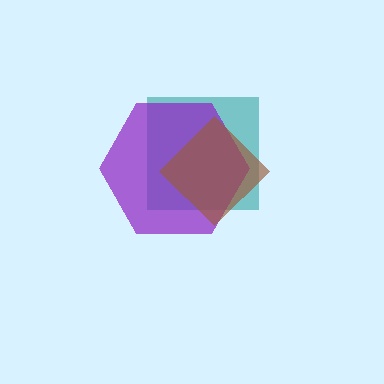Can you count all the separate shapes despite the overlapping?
Yes, there are 3 separate shapes.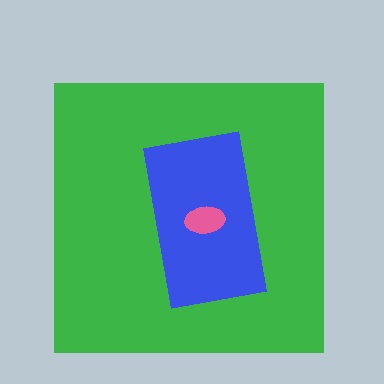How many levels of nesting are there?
3.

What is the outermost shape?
The green square.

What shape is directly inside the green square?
The blue rectangle.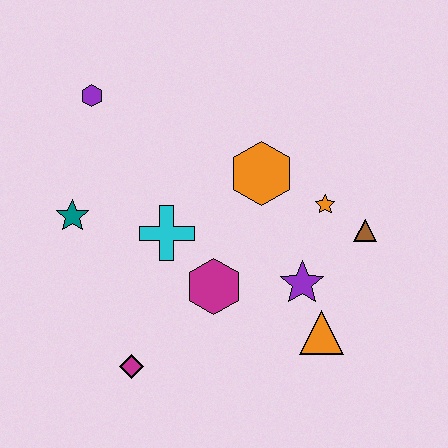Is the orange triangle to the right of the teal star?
Yes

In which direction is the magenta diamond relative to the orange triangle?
The magenta diamond is to the left of the orange triangle.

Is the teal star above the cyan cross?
Yes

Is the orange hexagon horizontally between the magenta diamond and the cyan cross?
No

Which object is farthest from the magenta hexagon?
The purple hexagon is farthest from the magenta hexagon.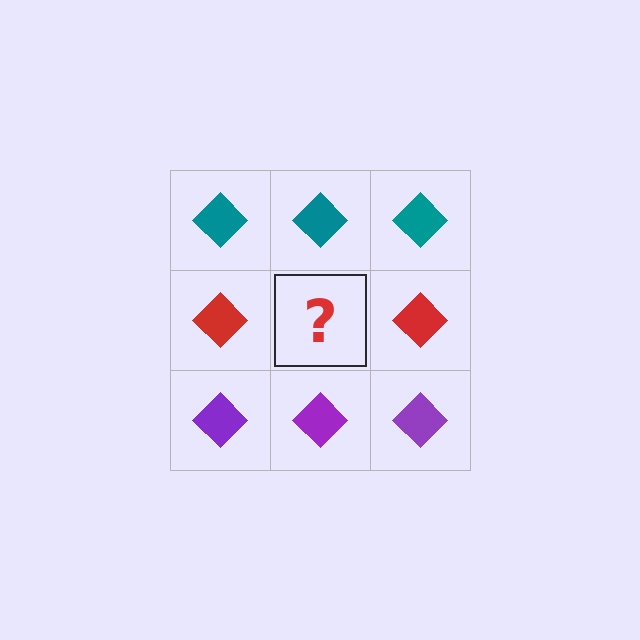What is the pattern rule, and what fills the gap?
The rule is that each row has a consistent color. The gap should be filled with a red diamond.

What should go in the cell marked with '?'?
The missing cell should contain a red diamond.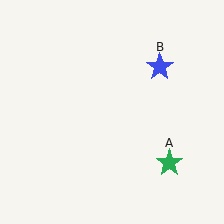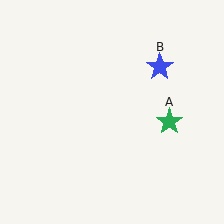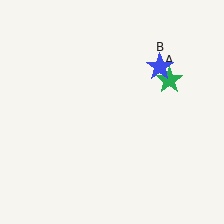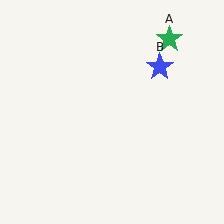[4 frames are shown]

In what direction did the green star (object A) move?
The green star (object A) moved up.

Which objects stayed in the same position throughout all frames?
Blue star (object B) remained stationary.